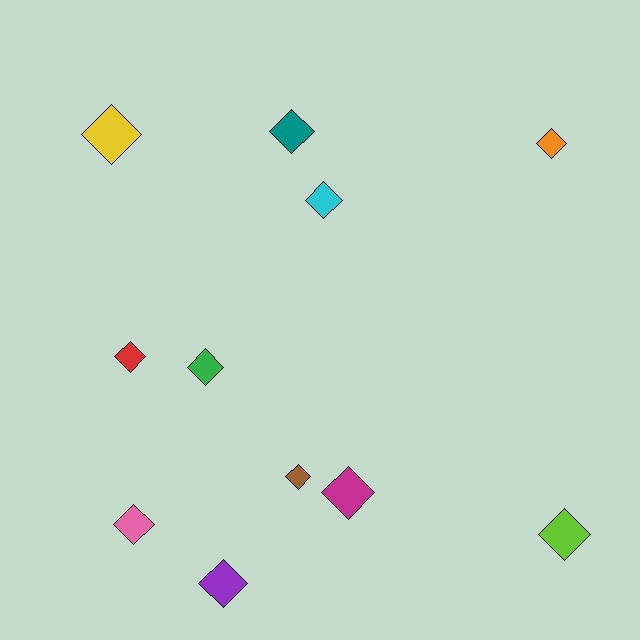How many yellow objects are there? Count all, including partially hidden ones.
There is 1 yellow object.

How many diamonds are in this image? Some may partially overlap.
There are 11 diamonds.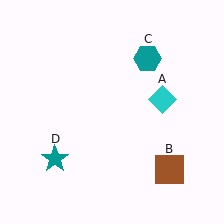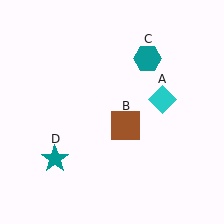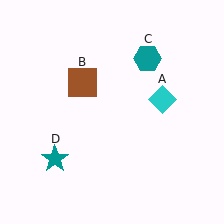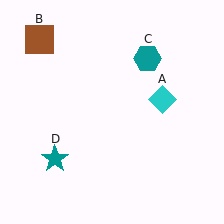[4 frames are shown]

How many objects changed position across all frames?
1 object changed position: brown square (object B).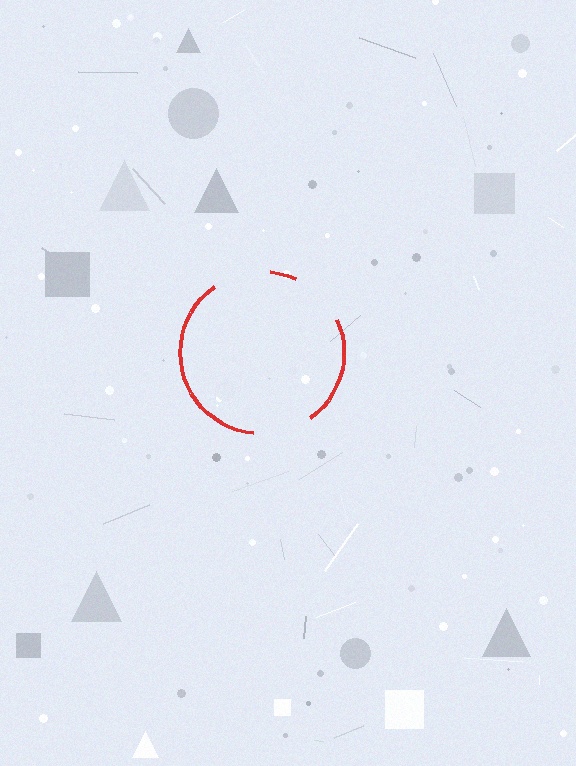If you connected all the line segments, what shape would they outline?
They would outline a circle.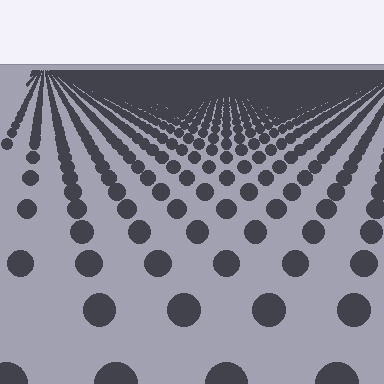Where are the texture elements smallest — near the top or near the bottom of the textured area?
Near the top.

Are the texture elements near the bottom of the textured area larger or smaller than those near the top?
Larger. Near the bottom, elements are closer to the viewer and appear at a bigger on-screen size.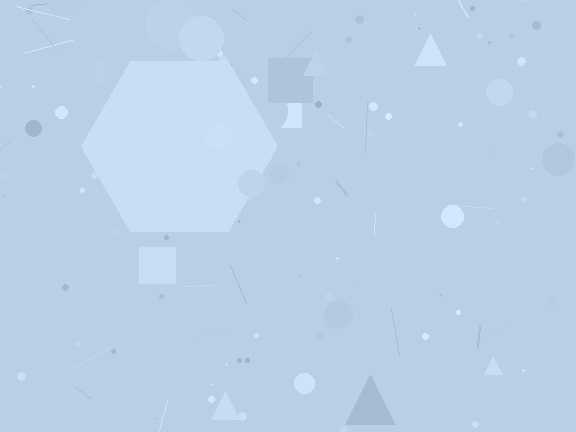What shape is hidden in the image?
A hexagon is hidden in the image.